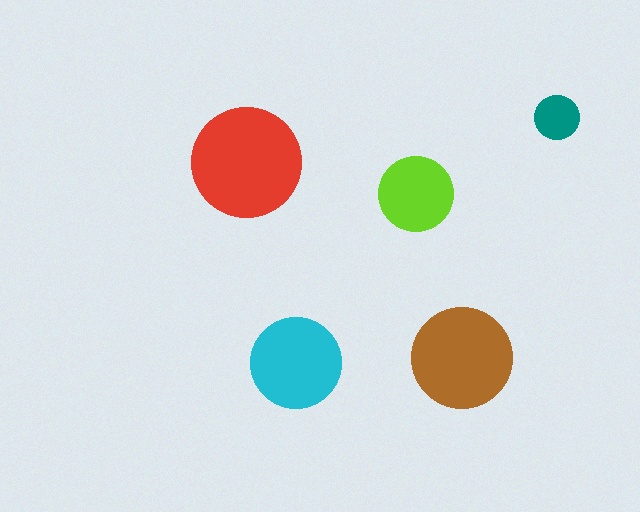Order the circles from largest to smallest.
the red one, the brown one, the cyan one, the lime one, the teal one.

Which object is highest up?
The teal circle is topmost.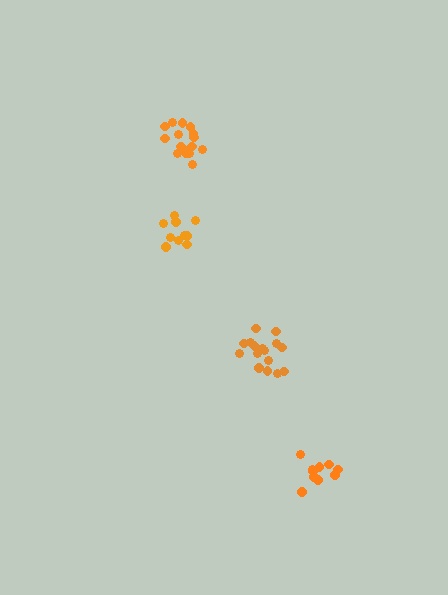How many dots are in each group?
Group 1: 16 dots, Group 2: 16 dots, Group 3: 10 dots, Group 4: 10 dots (52 total).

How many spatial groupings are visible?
There are 4 spatial groupings.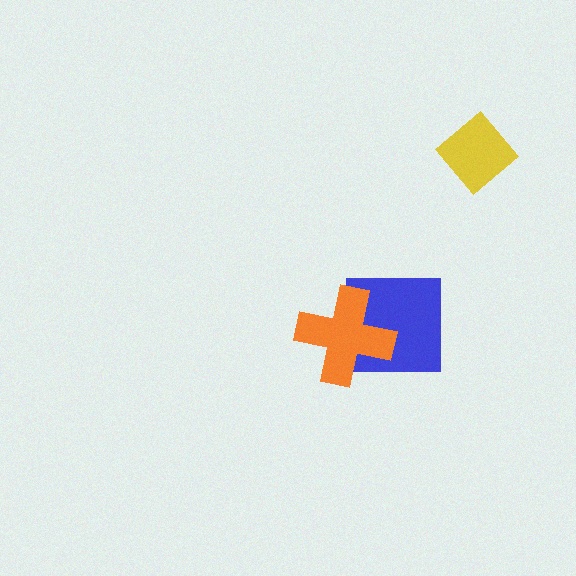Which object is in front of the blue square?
The orange cross is in front of the blue square.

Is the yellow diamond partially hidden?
No, no other shape covers it.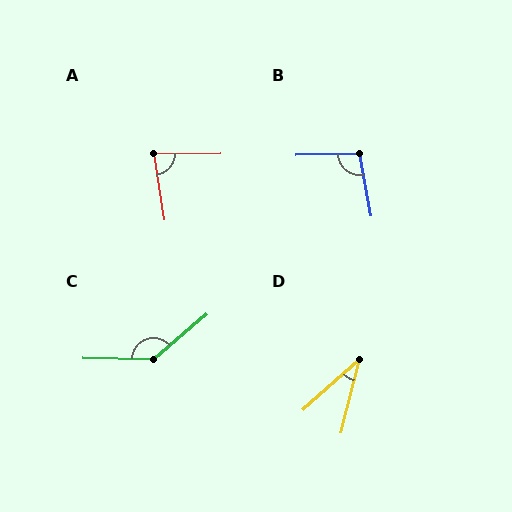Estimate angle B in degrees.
Approximately 100 degrees.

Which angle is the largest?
C, at approximately 138 degrees.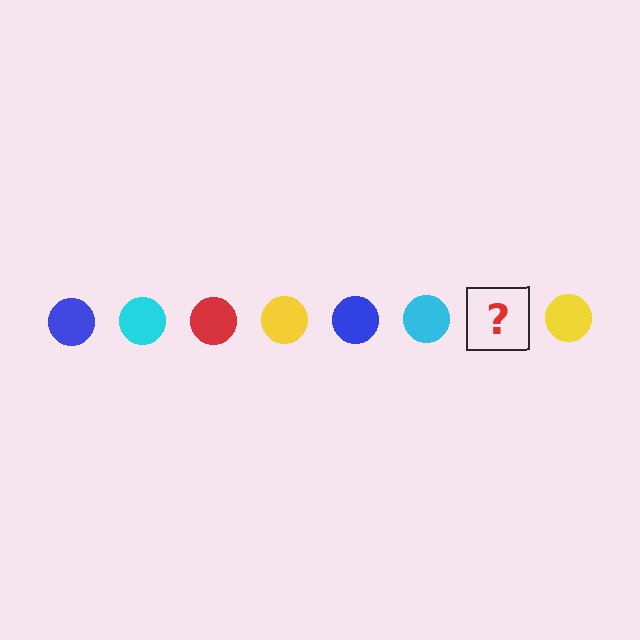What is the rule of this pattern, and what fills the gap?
The rule is that the pattern cycles through blue, cyan, red, yellow circles. The gap should be filled with a red circle.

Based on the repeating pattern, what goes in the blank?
The blank should be a red circle.